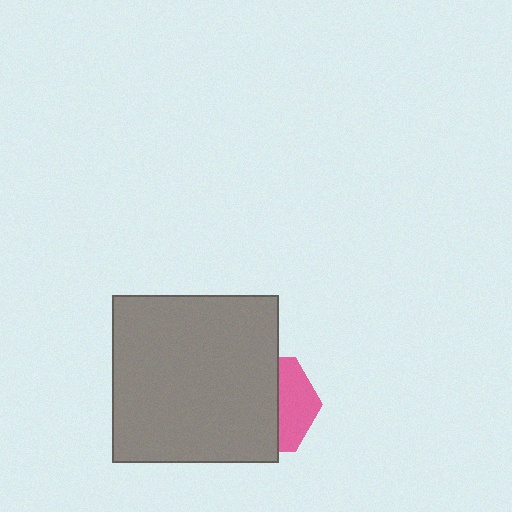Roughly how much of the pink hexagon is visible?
A small part of it is visible (roughly 36%).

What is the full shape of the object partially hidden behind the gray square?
The partially hidden object is a pink hexagon.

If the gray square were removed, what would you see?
You would see the complete pink hexagon.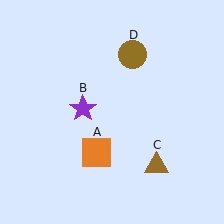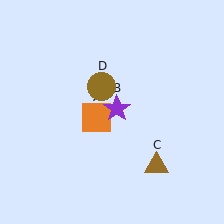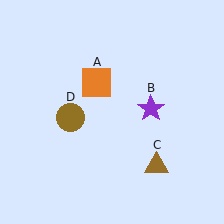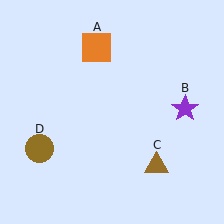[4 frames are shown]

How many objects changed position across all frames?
3 objects changed position: orange square (object A), purple star (object B), brown circle (object D).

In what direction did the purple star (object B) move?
The purple star (object B) moved right.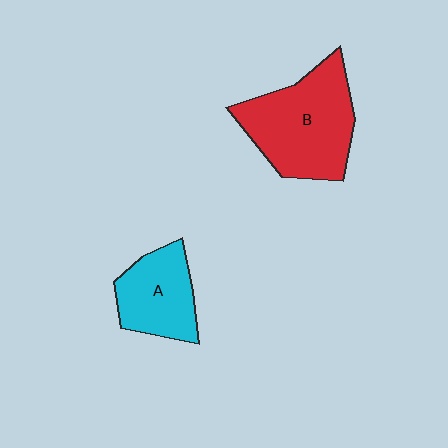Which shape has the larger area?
Shape B (red).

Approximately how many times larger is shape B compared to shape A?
Approximately 1.6 times.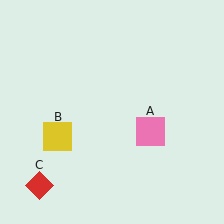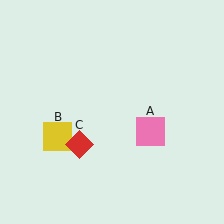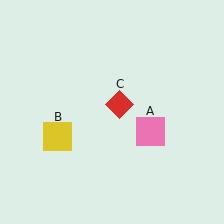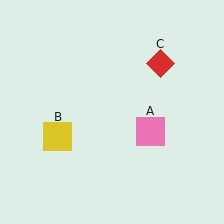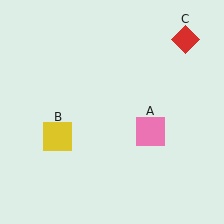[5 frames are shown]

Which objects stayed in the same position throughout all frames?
Pink square (object A) and yellow square (object B) remained stationary.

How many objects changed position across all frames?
1 object changed position: red diamond (object C).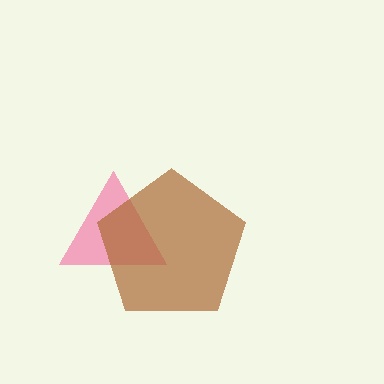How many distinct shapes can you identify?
There are 2 distinct shapes: a pink triangle, a brown pentagon.